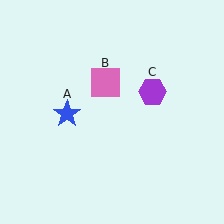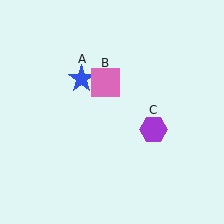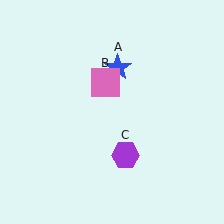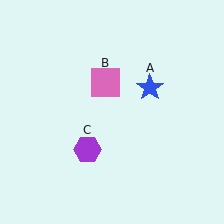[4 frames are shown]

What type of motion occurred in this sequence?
The blue star (object A), purple hexagon (object C) rotated clockwise around the center of the scene.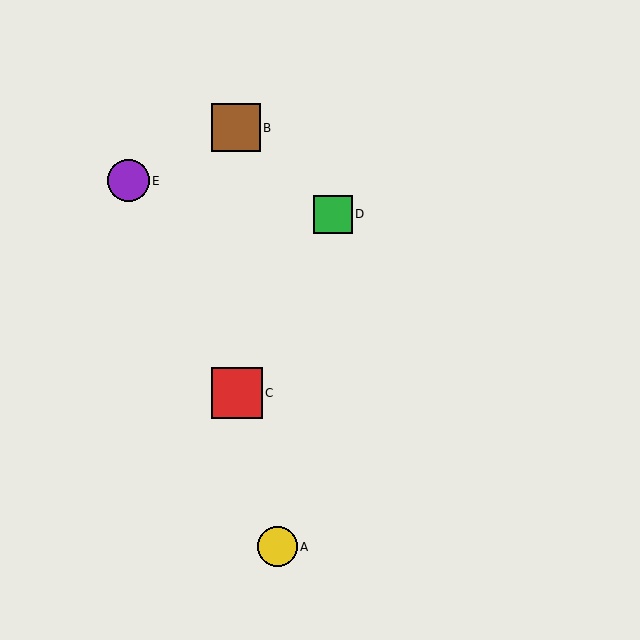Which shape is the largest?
The red square (labeled C) is the largest.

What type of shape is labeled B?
Shape B is a brown square.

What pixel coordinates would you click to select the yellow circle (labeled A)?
Click at (277, 547) to select the yellow circle A.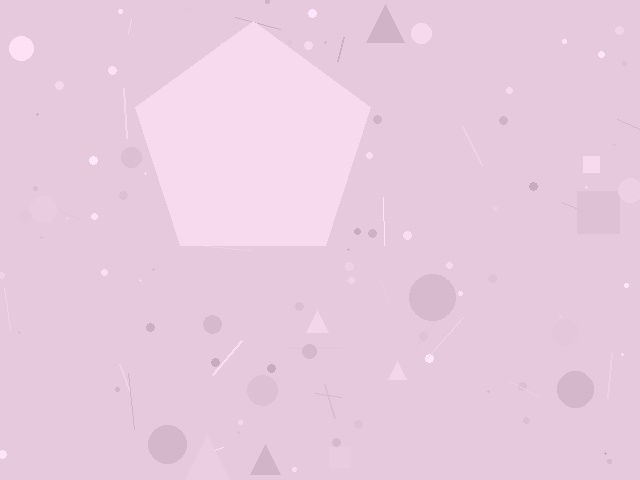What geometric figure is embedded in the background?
A pentagon is embedded in the background.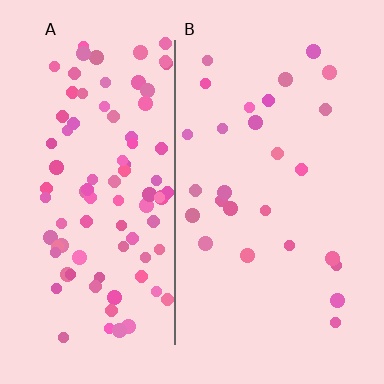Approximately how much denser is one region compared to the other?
Approximately 3.4× — region A over region B.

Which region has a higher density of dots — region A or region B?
A (the left).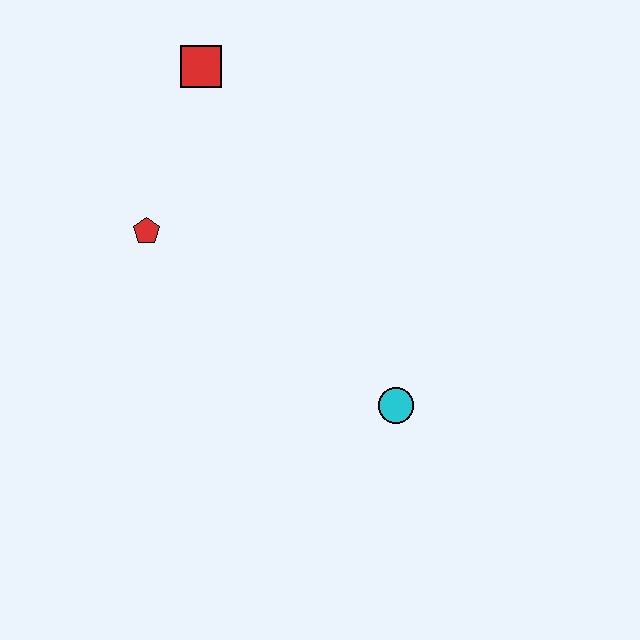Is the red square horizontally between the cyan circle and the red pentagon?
Yes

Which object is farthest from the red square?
The cyan circle is farthest from the red square.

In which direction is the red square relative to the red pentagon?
The red square is above the red pentagon.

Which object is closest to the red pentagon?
The red square is closest to the red pentagon.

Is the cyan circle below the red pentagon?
Yes